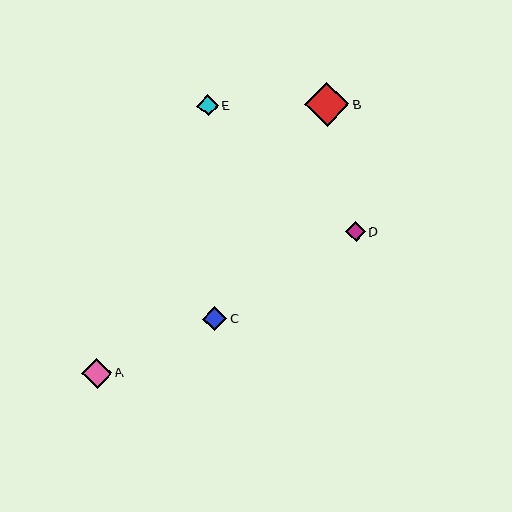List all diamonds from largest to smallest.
From largest to smallest: B, A, C, E, D.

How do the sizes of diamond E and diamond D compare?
Diamond E and diamond D are approximately the same size.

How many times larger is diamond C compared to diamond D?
Diamond C is approximately 1.2 times the size of diamond D.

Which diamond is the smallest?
Diamond D is the smallest with a size of approximately 20 pixels.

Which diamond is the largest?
Diamond B is the largest with a size of approximately 44 pixels.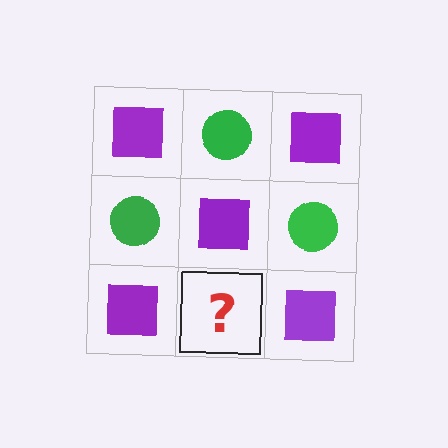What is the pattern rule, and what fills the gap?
The rule is that it alternates purple square and green circle in a checkerboard pattern. The gap should be filled with a green circle.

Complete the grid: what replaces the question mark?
The question mark should be replaced with a green circle.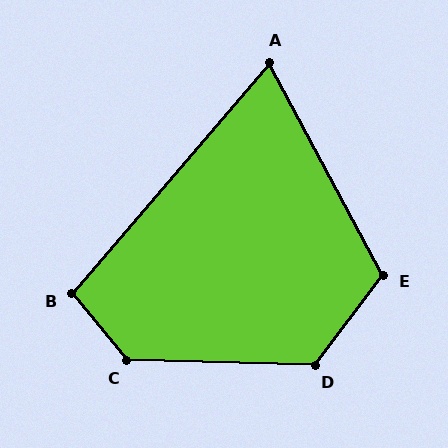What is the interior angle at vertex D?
Approximately 126 degrees (obtuse).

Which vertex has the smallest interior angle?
A, at approximately 69 degrees.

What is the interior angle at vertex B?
Approximately 100 degrees (obtuse).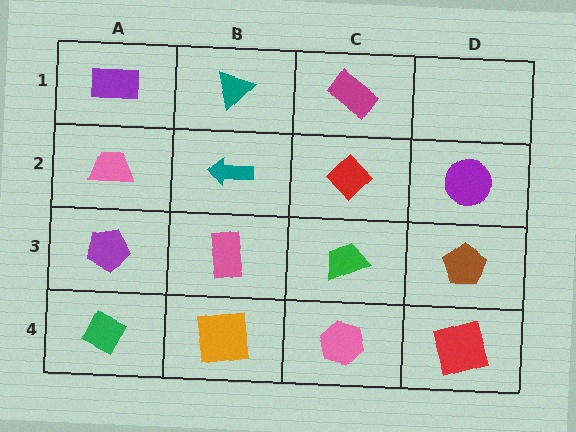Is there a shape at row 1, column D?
No, that cell is empty.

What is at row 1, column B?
A teal triangle.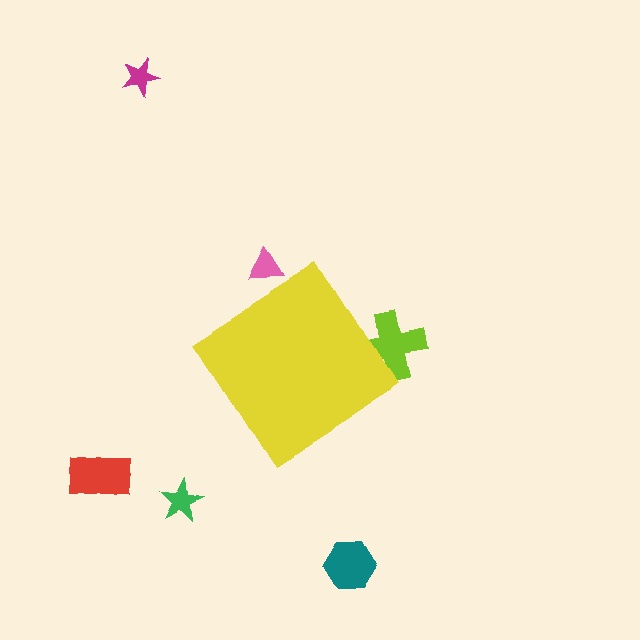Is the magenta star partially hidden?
No, the magenta star is fully visible.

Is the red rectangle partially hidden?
No, the red rectangle is fully visible.